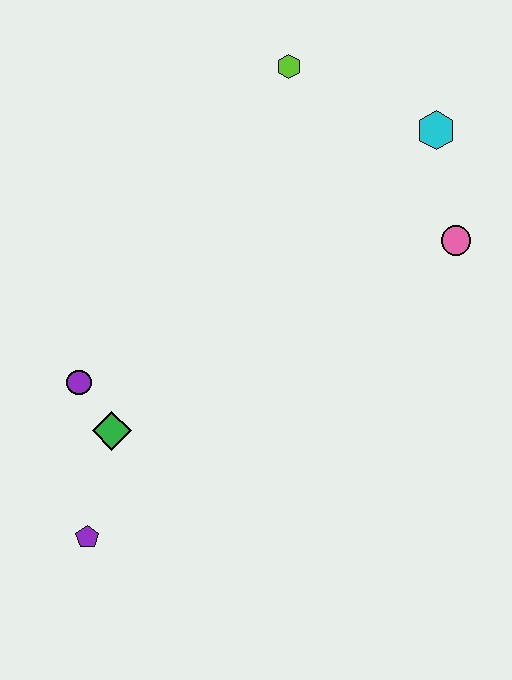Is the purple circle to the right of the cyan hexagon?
No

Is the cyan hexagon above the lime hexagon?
No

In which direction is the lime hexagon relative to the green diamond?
The lime hexagon is above the green diamond.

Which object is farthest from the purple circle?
The cyan hexagon is farthest from the purple circle.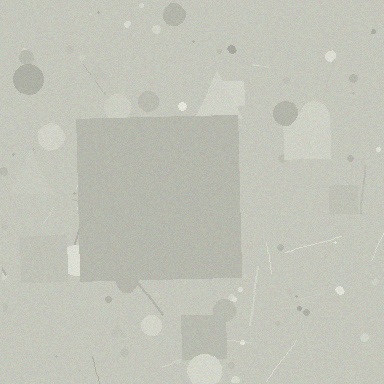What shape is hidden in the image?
A square is hidden in the image.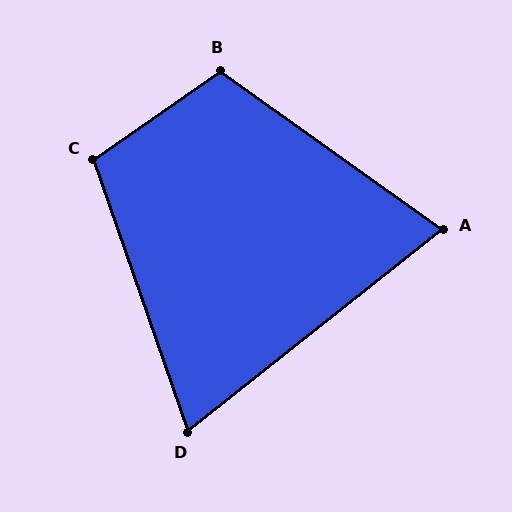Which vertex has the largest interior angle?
B, at approximately 109 degrees.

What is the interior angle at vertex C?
Approximately 106 degrees (obtuse).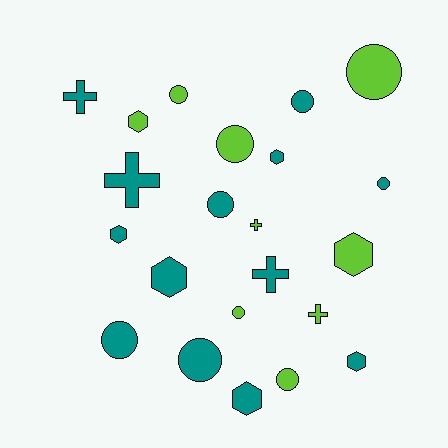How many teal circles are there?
There are 5 teal circles.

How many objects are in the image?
There are 22 objects.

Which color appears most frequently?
Teal, with 13 objects.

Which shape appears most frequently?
Circle, with 10 objects.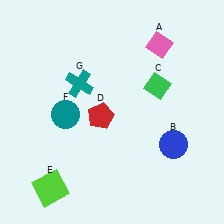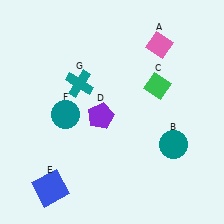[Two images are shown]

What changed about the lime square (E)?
In Image 1, E is lime. In Image 2, it changed to blue.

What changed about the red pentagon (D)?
In Image 1, D is red. In Image 2, it changed to purple.